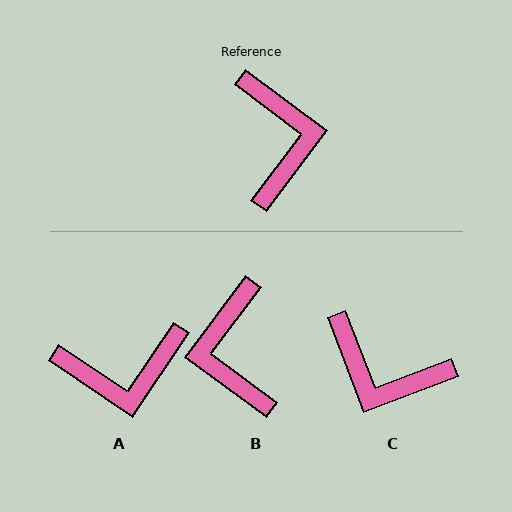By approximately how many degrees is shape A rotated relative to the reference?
Approximately 87 degrees clockwise.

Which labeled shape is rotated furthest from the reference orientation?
B, about 180 degrees away.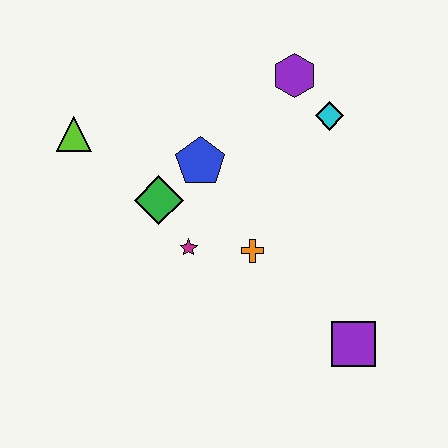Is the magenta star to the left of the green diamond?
No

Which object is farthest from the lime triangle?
The purple square is farthest from the lime triangle.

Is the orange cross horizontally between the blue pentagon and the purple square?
Yes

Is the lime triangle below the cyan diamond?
Yes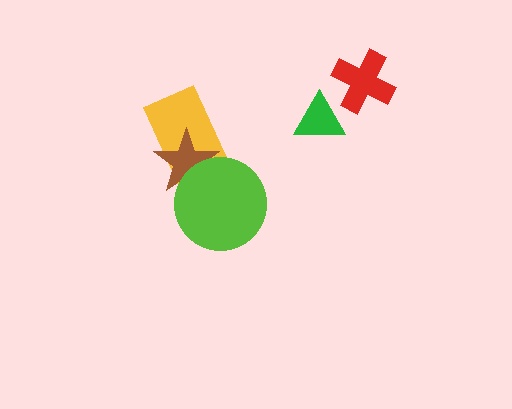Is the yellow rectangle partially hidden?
Yes, it is partially covered by another shape.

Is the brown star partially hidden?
Yes, it is partially covered by another shape.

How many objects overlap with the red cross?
0 objects overlap with the red cross.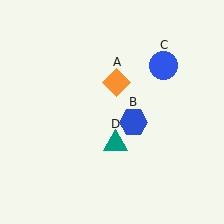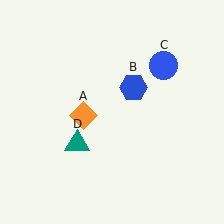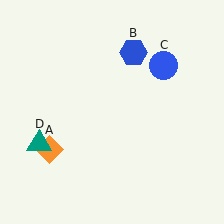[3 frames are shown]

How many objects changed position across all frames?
3 objects changed position: orange diamond (object A), blue hexagon (object B), teal triangle (object D).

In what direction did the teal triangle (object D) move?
The teal triangle (object D) moved left.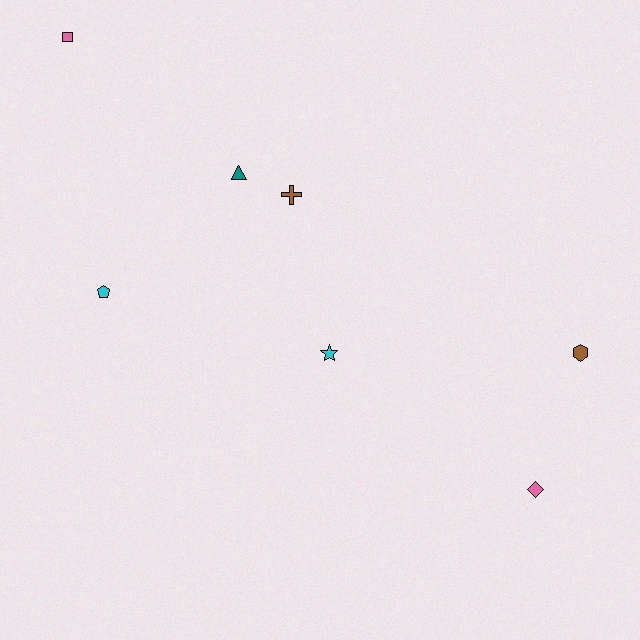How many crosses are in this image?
There is 1 cross.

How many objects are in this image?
There are 7 objects.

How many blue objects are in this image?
There are no blue objects.